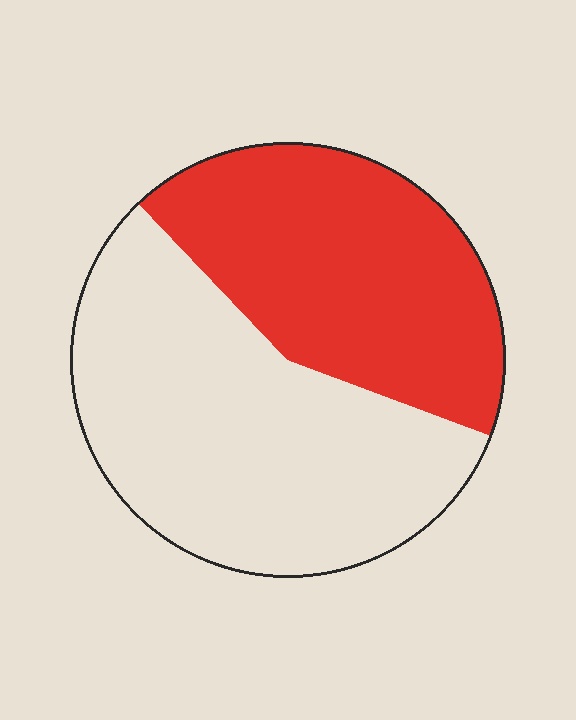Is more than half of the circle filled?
No.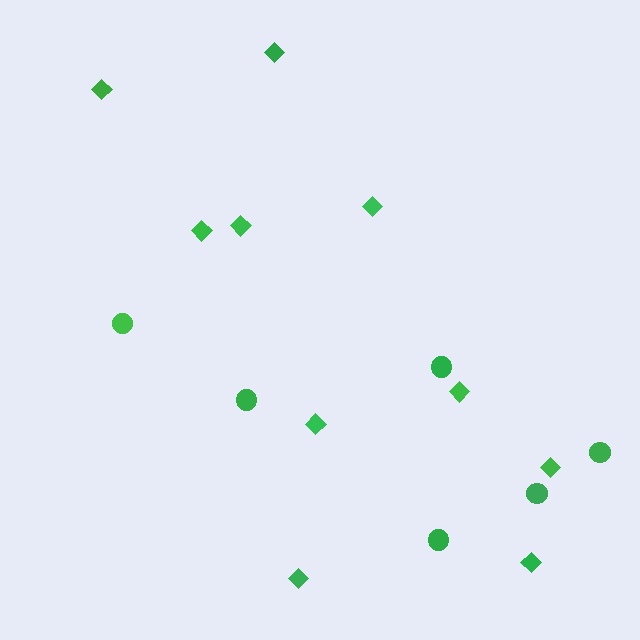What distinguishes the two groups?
There are 2 groups: one group of diamonds (10) and one group of circles (6).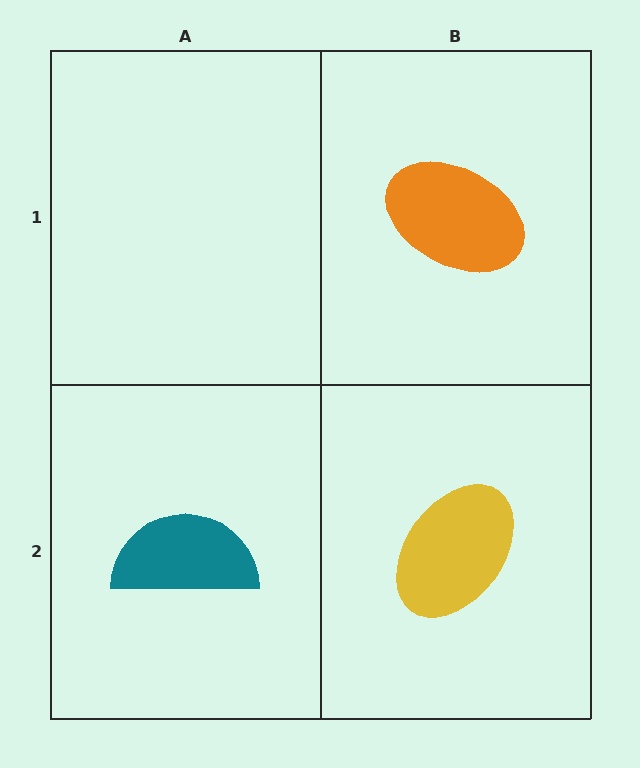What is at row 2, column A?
A teal semicircle.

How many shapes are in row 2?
2 shapes.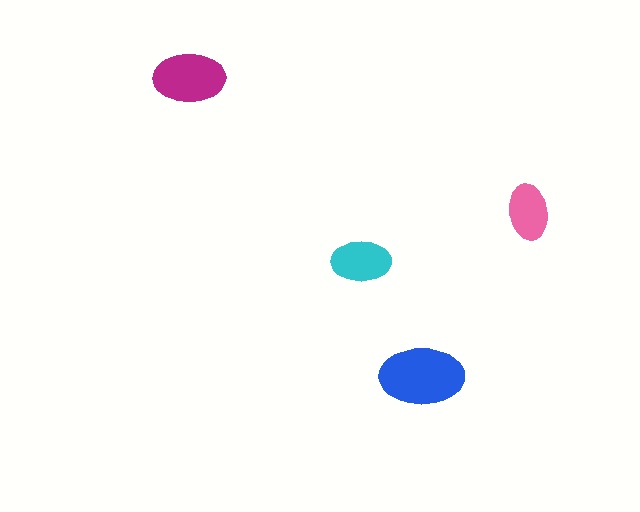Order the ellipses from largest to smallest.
the blue one, the magenta one, the cyan one, the pink one.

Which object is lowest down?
The blue ellipse is bottommost.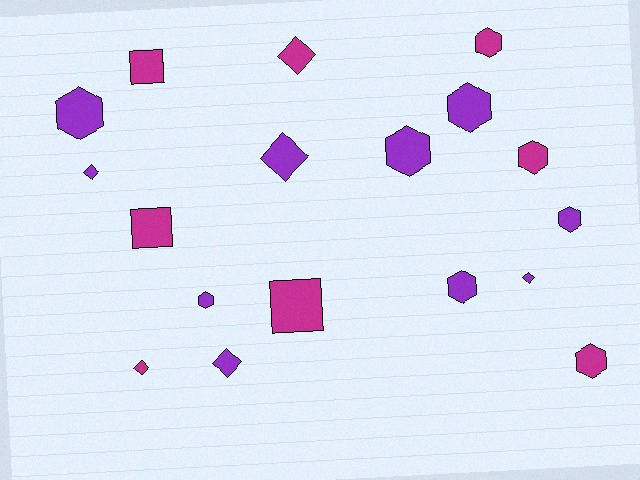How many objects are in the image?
There are 18 objects.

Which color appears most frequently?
Purple, with 10 objects.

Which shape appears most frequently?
Hexagon, with 9 objects.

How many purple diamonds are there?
There are 4 purple diamonds.